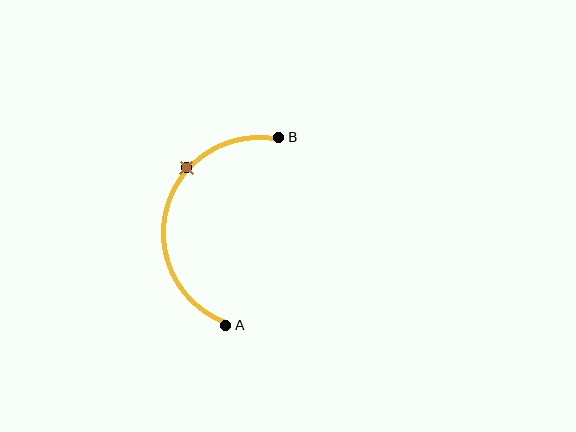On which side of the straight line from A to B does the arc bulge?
The arc bulges to the left of the straight line connecting A and B.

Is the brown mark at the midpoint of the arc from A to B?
No. The brown mark lies on the arc but is closer to endpoint B. The arc midpoint would be at the point on the curve equidistant along the arc from both A and B.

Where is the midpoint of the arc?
The arc midpoint is the point on the curve farthest from the straight line joining A and B. It sits to the left of that line.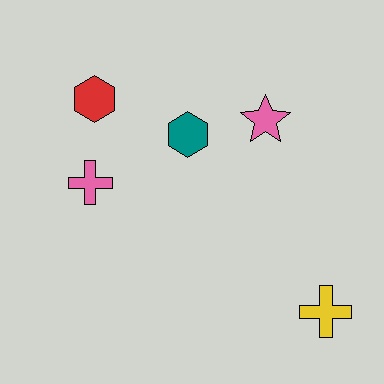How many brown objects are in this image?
There are no brown objects.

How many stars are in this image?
There is 1 star.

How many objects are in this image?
There are 5 objects.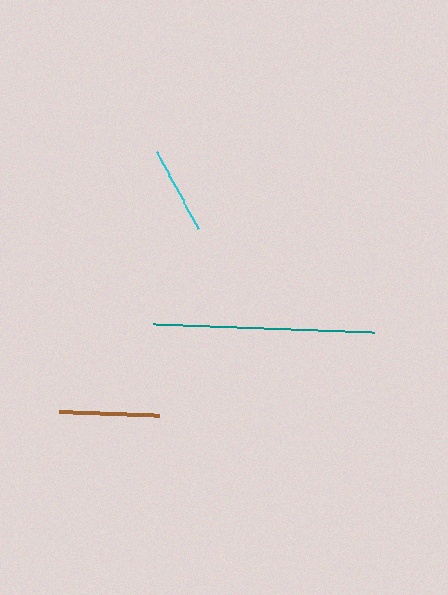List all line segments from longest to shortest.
From longest to shortest: teal, brown, cyan.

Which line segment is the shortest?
The cyan line is the shortest at approximately 87 pixels.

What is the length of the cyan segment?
The cyan segment is approximately 87 pixels long.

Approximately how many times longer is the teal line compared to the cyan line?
The teal line is approximately 2.5 times the length of the cyan line.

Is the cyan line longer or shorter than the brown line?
The brown line is longer than the cyan line.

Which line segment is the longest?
The teal line is the longest at approximately 221 pixels.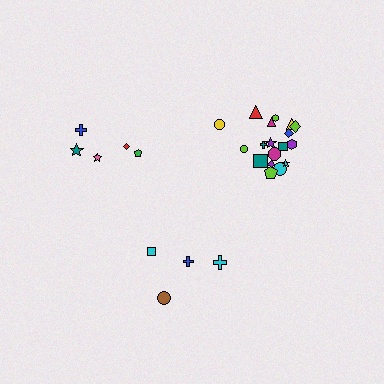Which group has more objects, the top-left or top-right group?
The top-right group.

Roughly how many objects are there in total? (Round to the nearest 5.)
Roughly 25 objects in total.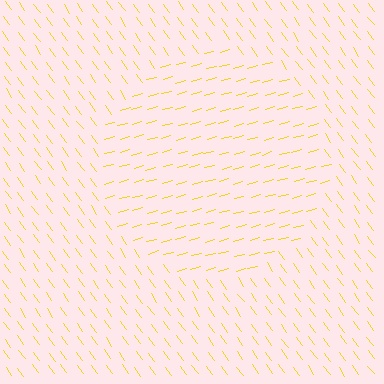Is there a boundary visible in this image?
Yes, there is a texture boundary formed by a change in line orientation.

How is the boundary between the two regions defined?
The boundary is defined purely by a change in line orientation (approximately 69 degrees difference). All lines are the same color and thickness.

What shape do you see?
I see a circle.